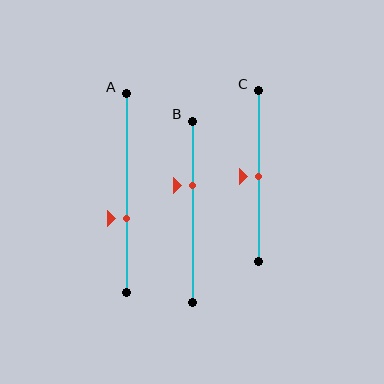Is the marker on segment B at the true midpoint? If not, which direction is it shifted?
No, the marker on segment B is shifted upward by about 15% of the segment length.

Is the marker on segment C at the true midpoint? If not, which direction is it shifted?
Yes, the marker on segment C is at the true midpoint.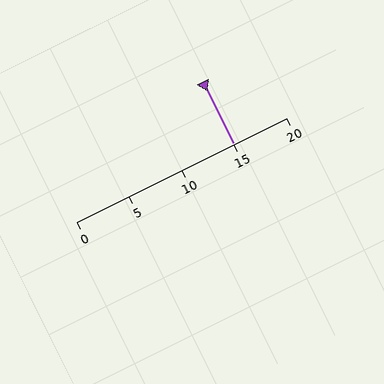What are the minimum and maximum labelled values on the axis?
The axis runs from 0 to 20.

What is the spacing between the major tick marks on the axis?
The major ticks are spaced 5 apart.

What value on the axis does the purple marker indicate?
The marker indicates approximately 15.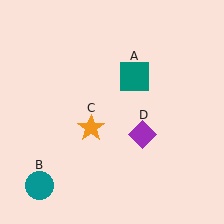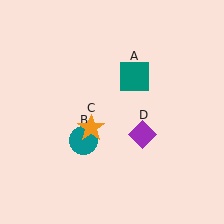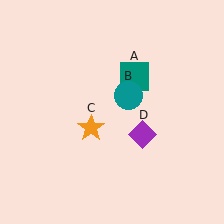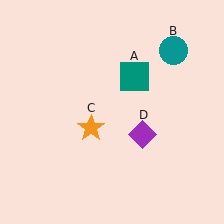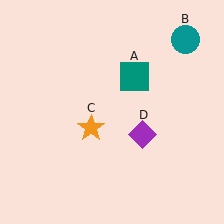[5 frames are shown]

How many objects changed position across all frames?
1 object changed position: teal circle (object B).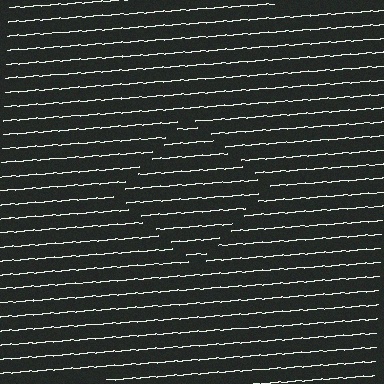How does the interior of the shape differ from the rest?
The interior of the shape contains the same grating, shifted by half a period — the contour is defined by the phase discontinuity where line-ends from the inner and outer gratings abut.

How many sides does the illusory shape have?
4 sides — the line-ends trace a square.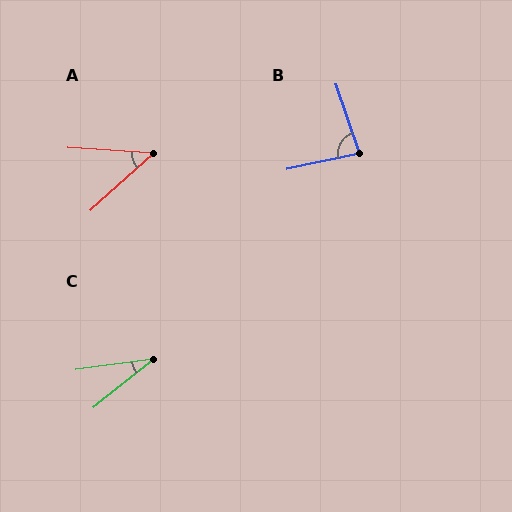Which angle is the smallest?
C, at approximately 31 degrees.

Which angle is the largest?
B, at approximately 84 degrees.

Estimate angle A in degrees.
Approximately 46 degrees.